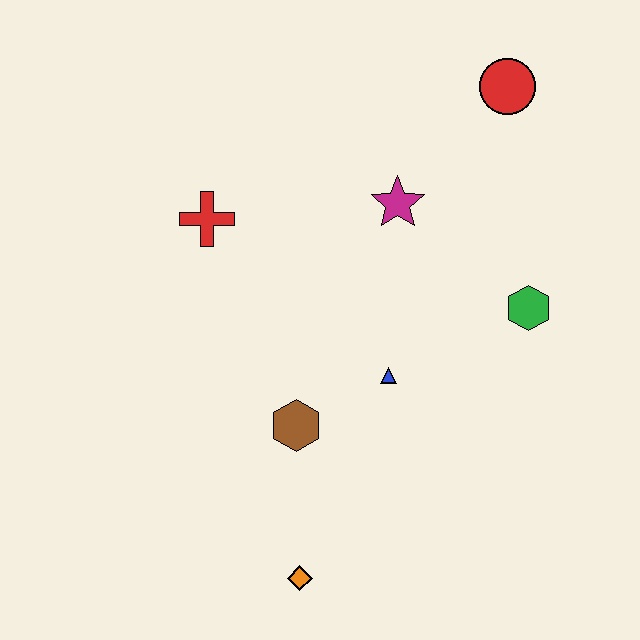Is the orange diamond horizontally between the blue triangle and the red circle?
No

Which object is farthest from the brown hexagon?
The red circle is farthest from the brown hexagon.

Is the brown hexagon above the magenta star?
No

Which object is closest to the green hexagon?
The blue triangle is closest to the green hexagon.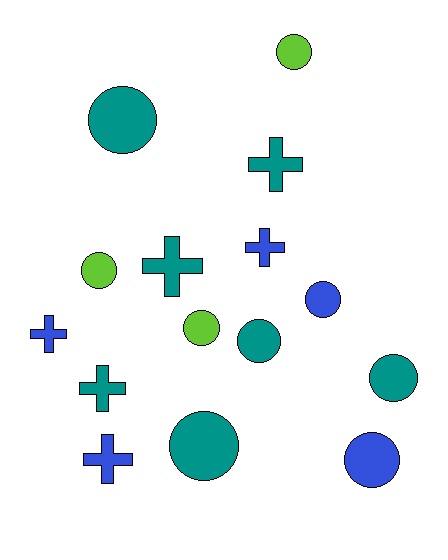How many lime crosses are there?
There are no lime crosses.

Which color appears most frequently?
Teal, with 7 objects.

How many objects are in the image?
There are 15 objects.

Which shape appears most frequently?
Circle, with 9 objects.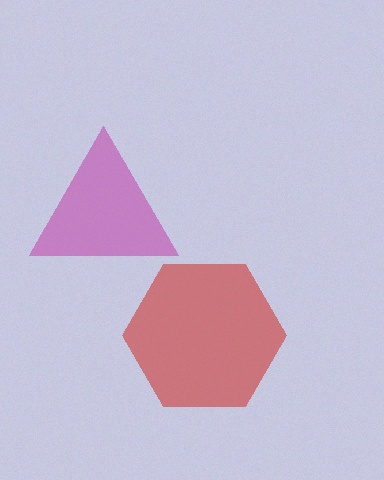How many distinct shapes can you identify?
There are 2 distinct shapes: a magenta triangle, a red hexagon.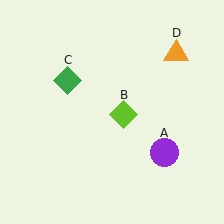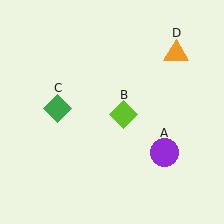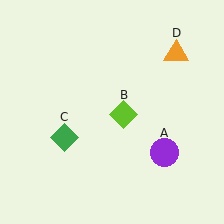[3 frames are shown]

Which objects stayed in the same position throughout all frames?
Purple circle (object A) and lime diamond (object B) and orange triangle (object D) remained stationary.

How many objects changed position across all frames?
1 object changed position: green diamond (object C).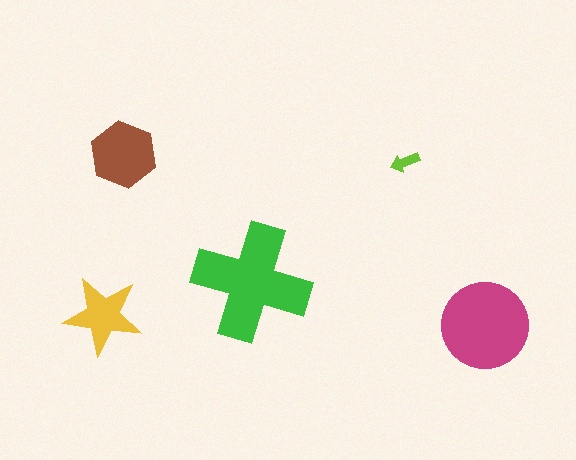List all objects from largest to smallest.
The green cross, the magenta circle, the brown hexagon, the yellow star, the lime arrow.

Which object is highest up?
The brown hexagon is topmost.